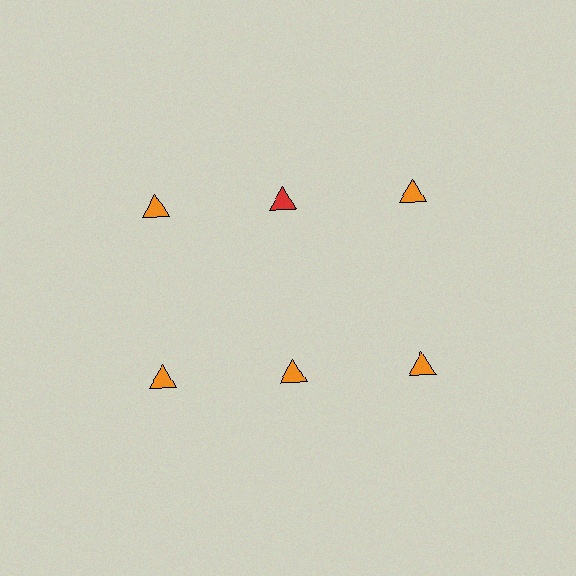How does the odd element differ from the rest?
It has a different color: red instead of orange.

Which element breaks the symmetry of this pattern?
The red triangle in the top row, second from left column breaks the symmetry. All other shapes are orange triangles.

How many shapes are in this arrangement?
There are 6 shapes arranged in a grid pattern.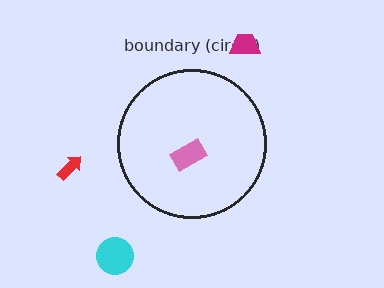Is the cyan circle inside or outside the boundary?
Outside.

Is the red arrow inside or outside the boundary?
Outside.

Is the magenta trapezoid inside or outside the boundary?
Outside.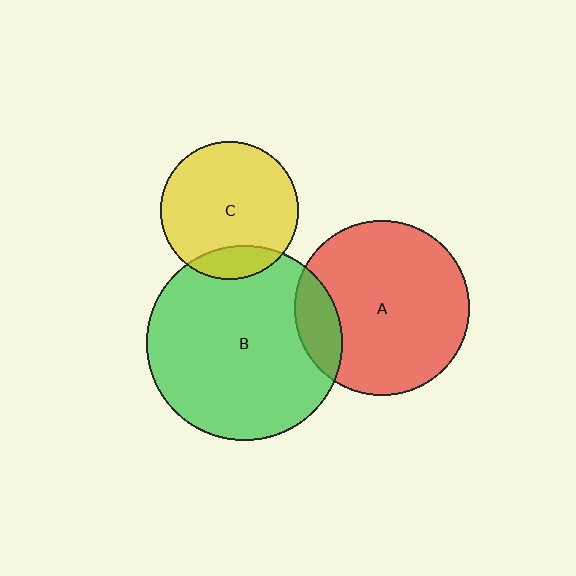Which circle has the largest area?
Circle B (green).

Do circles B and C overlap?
Yes.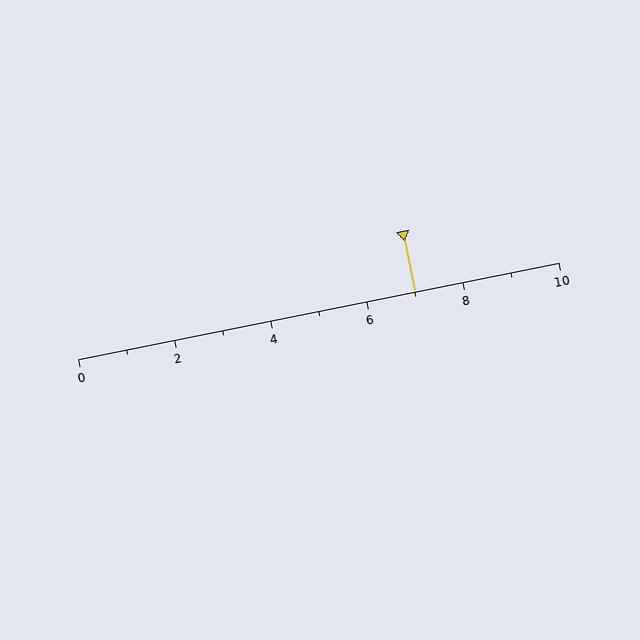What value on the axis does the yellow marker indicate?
The marker indicates approximately 7.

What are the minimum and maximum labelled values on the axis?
The axis runs from 0 to 10.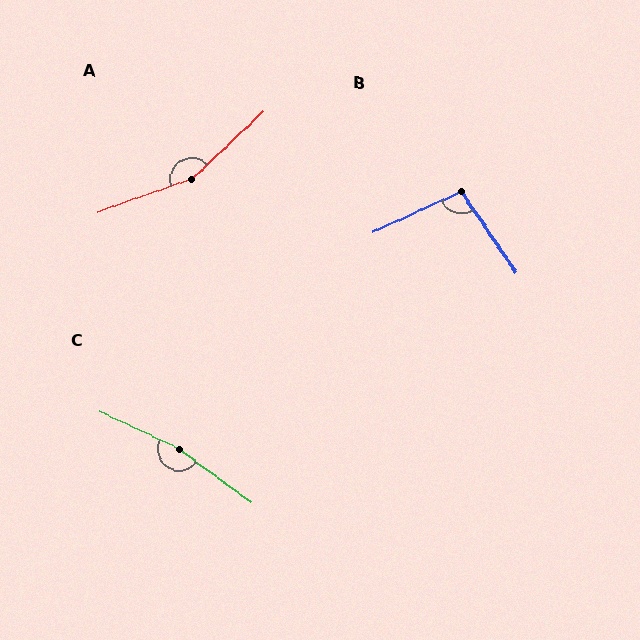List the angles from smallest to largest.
B (99°), A (156°), C (168°).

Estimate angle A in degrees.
Approximately 156 degrees.